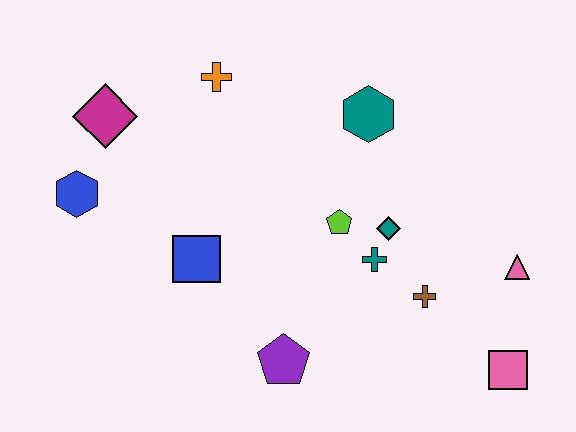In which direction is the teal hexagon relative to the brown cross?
The teal hexagon is above the brown cross.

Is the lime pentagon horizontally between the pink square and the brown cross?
No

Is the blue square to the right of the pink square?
No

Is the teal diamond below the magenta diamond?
Yes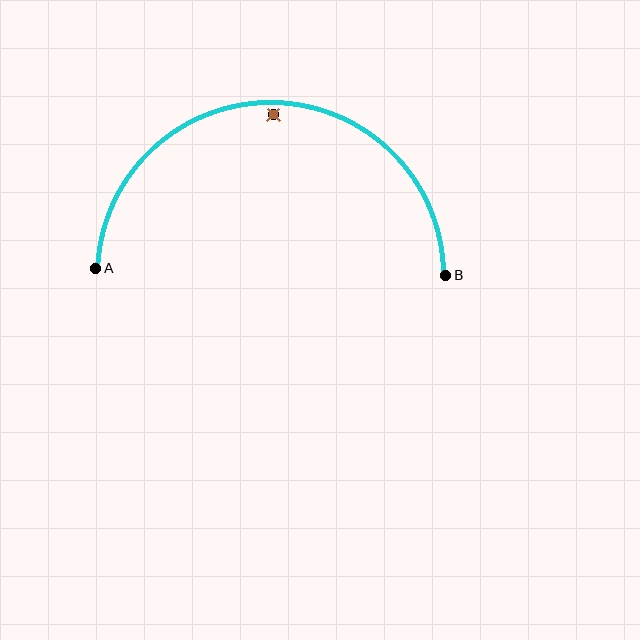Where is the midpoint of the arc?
The arc midpoint is the point on the curve farthest from the straight line joining A and B. It sits above that line.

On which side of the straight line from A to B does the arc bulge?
The arc bulges above the straight line connecting A and B.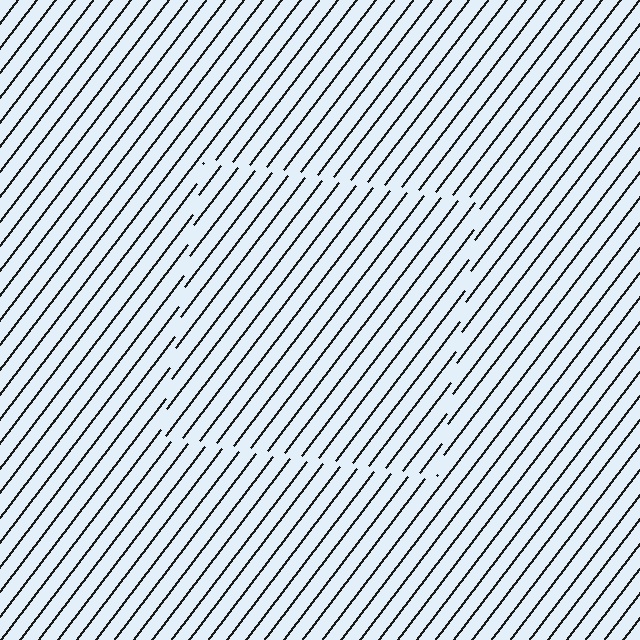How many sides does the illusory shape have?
4 sides — the line-ends trace a square.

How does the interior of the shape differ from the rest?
The interior of the shape contains the same grating, shifted by half a period — the contour is defined by the phase discontinuity where line-ends from the inner and outer gratings abut.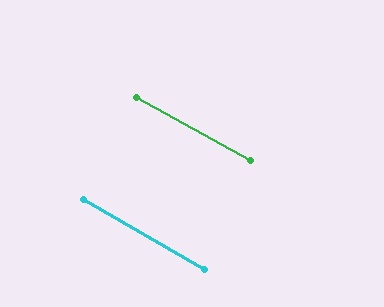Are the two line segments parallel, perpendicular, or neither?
Parallel — their directions differ by only 1.1°.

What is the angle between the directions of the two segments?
Approximately 1 degree.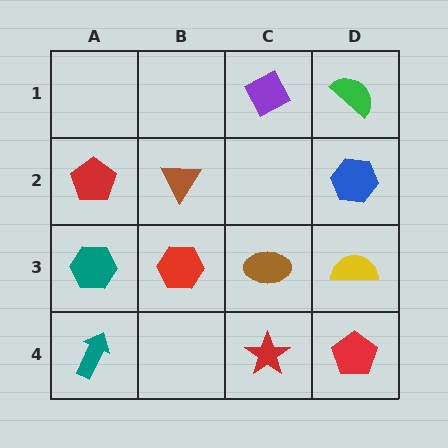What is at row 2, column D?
A blue hexagon.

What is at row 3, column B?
A red hexagon.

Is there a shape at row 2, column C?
No, that cell is empty.